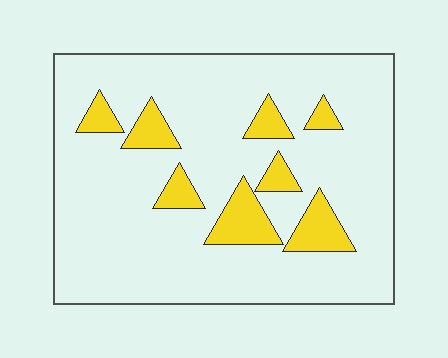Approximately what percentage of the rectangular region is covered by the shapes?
Approximately 15%.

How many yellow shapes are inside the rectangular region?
8.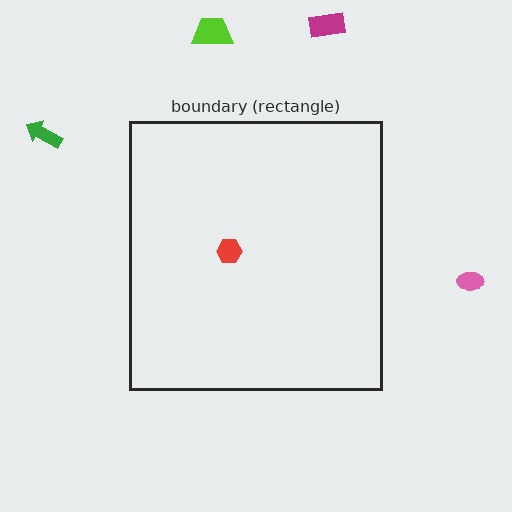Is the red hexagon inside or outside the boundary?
Inside.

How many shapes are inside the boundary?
1 inside, 4 outside.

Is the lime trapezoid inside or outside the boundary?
Outside.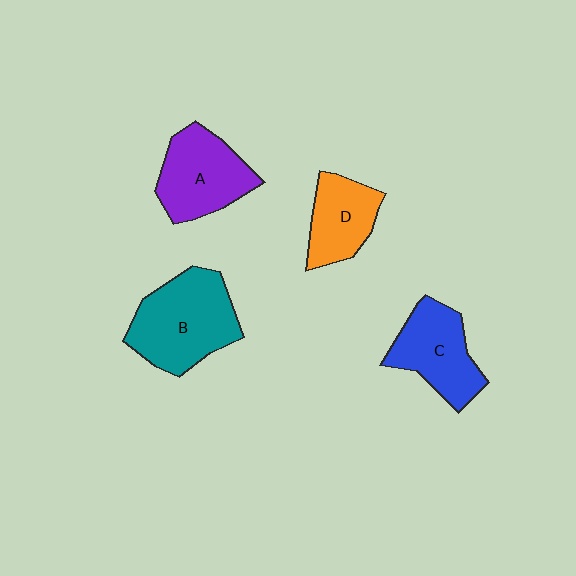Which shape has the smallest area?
Shape D (orange).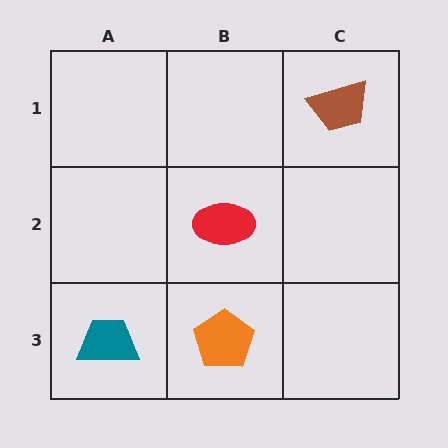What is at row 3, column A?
A teal trapezoid.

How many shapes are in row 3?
2 shapes.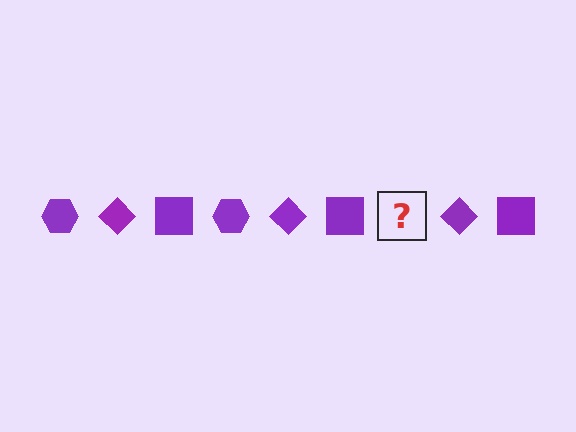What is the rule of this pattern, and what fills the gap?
The rule is that the pattern cycles through hexagon, diamond, square shapes in purple. The gap should be filled with a purple hexagon.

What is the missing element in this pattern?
The missing element is a purple hexagon.